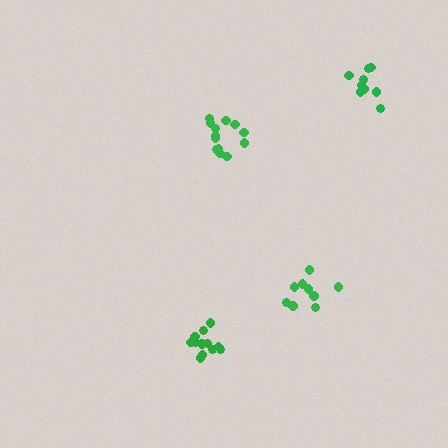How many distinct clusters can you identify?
There are 4 distinct clusters.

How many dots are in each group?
Group 1: 10 dots, Group 2: 13 dots, Group 3: 12 dots, Group 4: 9 dots (44 total).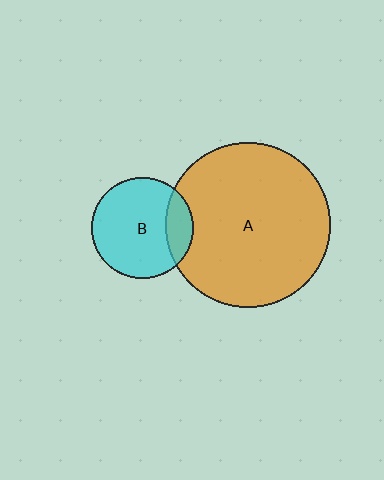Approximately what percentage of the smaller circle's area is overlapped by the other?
Approximately 20%.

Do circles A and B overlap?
Yes.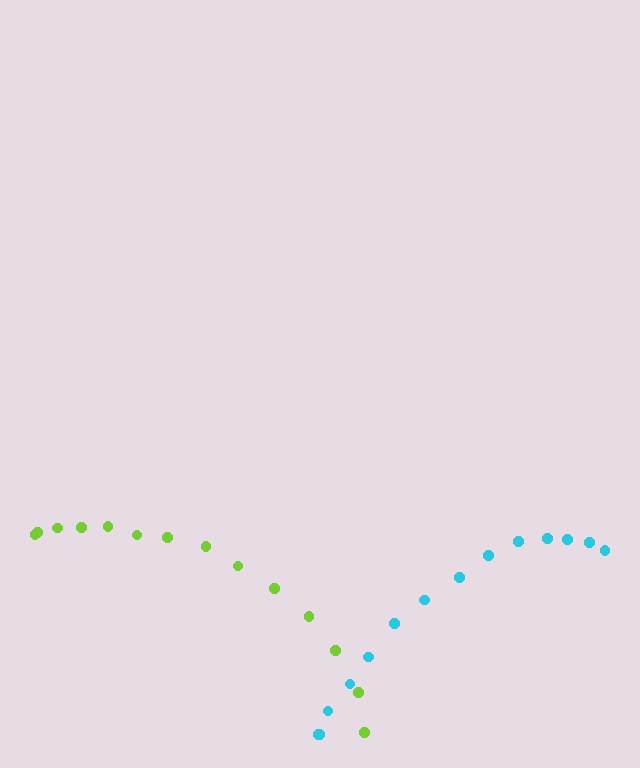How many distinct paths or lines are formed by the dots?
There are 2 distinct paths.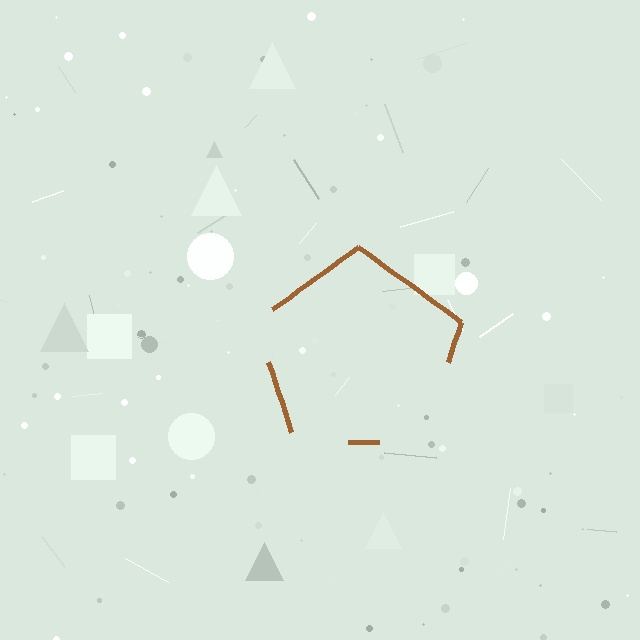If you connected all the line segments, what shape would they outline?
They would outline a pentagon.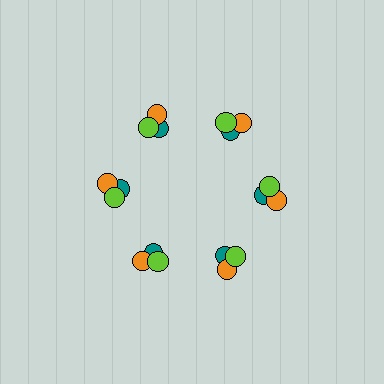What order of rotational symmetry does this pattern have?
This pattern has 6-fold rotational symmetry.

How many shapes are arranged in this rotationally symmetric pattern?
There are 18 shapes, arranged in 6 groups of 3.